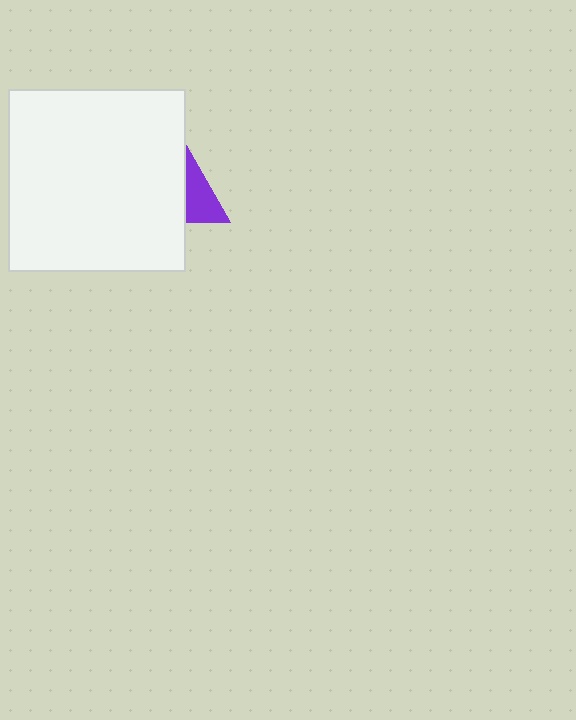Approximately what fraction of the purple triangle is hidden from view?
Roughly 56% of the purple triangle is hidden behind the white rectangle.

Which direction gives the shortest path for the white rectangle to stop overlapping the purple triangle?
Moving left gives the shortest separation.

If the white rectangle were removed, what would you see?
You would see the complete purple triangle.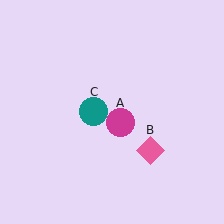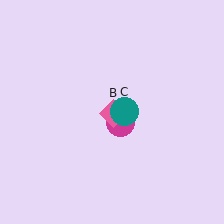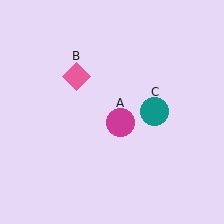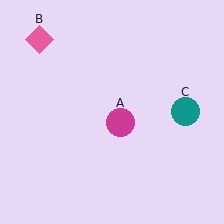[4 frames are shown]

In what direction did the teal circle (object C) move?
The teal circle (object C) moved right.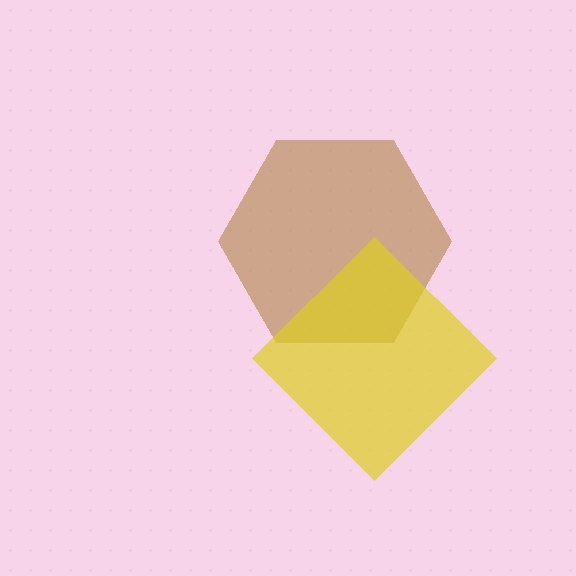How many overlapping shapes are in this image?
There are 2 overlapping shapes in the image.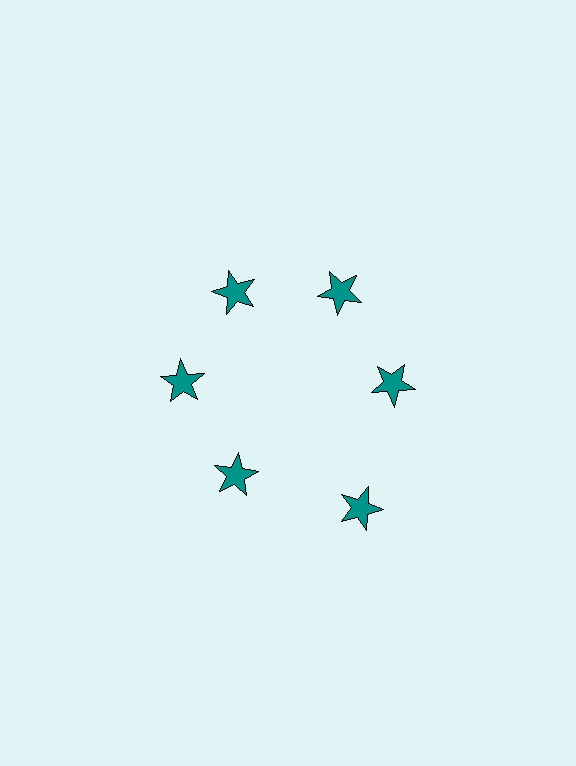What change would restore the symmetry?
The symmetry would be restored by moving it inward, back onto the ring so that all 6 stars sit at equal angles and equal distance from the center.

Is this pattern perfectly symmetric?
No. The 6 teal stars are arranged in a ring, but one element near the 5 o'clock position is pushed outward from the center, breaking the 6-fold rotational symmetry.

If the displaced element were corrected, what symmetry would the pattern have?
It would have 6-fold rotational symmetry — the pattern would map onto itself every 60 degrees.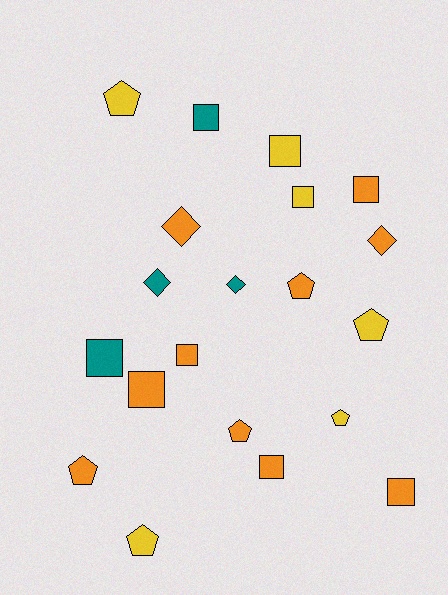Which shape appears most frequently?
Square, with 9 objects.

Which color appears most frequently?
Orange, with 10 objects.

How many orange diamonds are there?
There are 2 orange diamonds.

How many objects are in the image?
There are 20 objects.